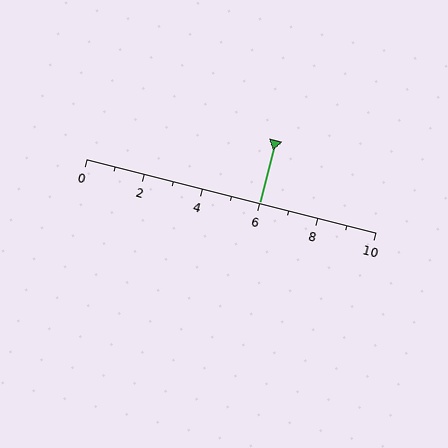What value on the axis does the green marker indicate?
The marker indicates approximately 6.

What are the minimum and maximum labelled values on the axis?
The axis runs from 0 to 10.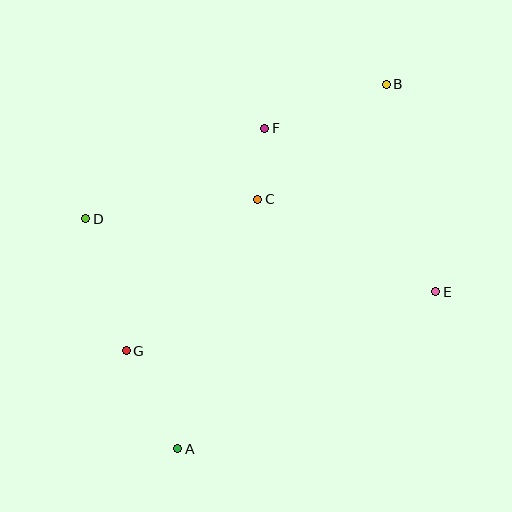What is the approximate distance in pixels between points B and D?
The distance between B and D is approximately 330 pixels.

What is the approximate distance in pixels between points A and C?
The distance between A and C is approximately 262 pixels.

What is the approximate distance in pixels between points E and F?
The distance between E and F is approximately 237 pixels.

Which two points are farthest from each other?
Points A and B are farthest from each other.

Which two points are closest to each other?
Points C and F are closest to each other.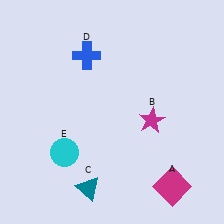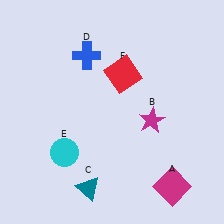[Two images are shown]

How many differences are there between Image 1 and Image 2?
There is 1 difference between the two images.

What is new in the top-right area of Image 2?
A red square (F) was added in the top-right area of Image 2.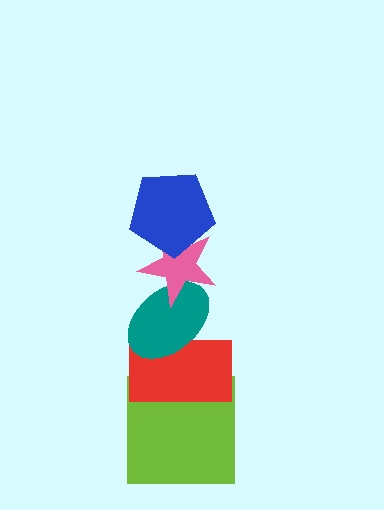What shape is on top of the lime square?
The red rectangle is on top of the lime square.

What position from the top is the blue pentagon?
The blue pentagon is 1st from the top.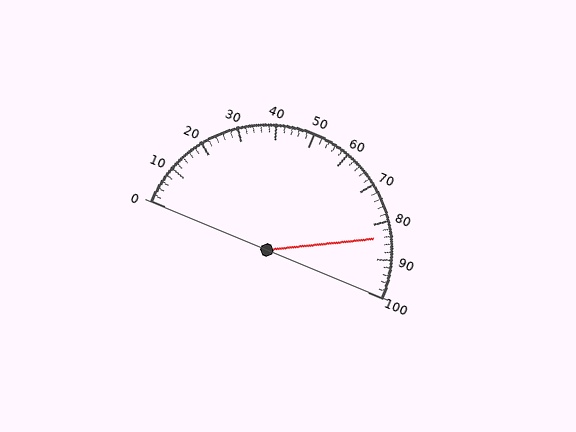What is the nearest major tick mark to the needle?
The nearest major tick mark is 80.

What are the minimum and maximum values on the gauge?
The gauge ranges from 0 to 100.